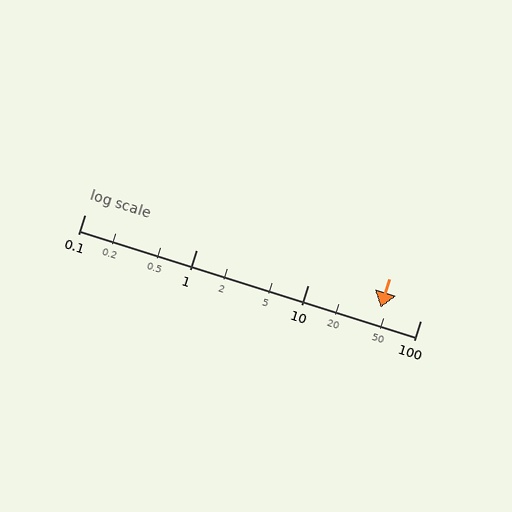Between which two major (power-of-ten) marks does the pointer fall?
The pointer is between 10 and 100.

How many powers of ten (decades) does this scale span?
The scale spans 3 decades, from 0.1 to 100.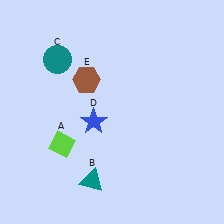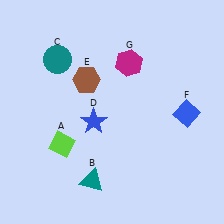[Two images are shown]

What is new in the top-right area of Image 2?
A magenta hexagon (G) was added in the top-right area of Image 2.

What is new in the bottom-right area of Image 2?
A blue diamond (F) was added in the bottom-right area of Image 2.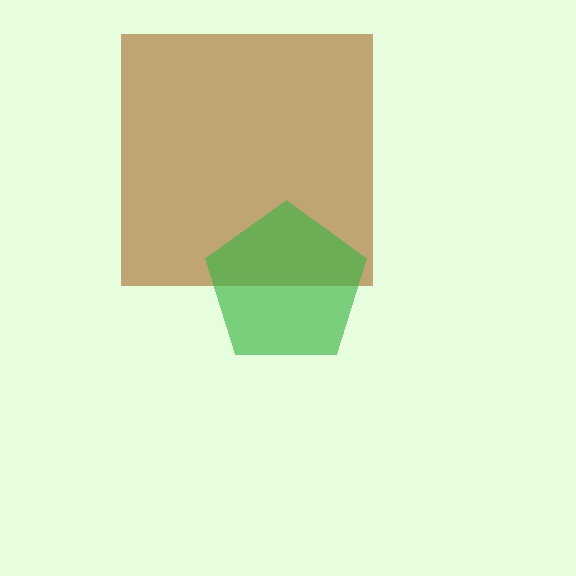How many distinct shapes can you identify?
There are 2 distinct shapes: a brown square, a green pentagon.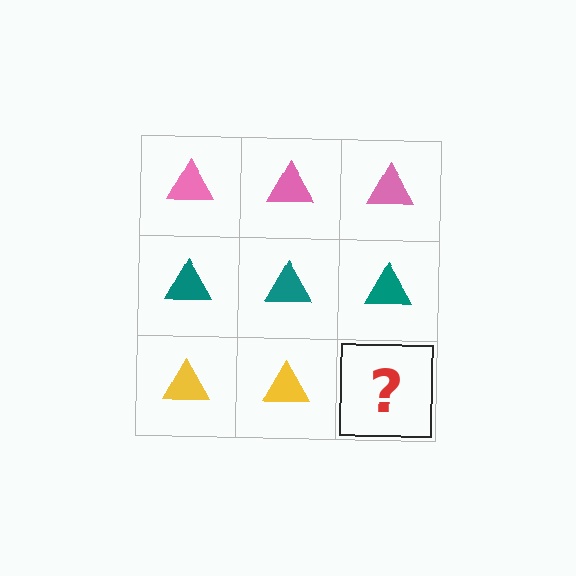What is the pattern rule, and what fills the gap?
The rule is that each row has a consistent color. The gap should be filled with a yellow triangle.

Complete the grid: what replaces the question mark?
The question mark should be replaced with a yellow triangle.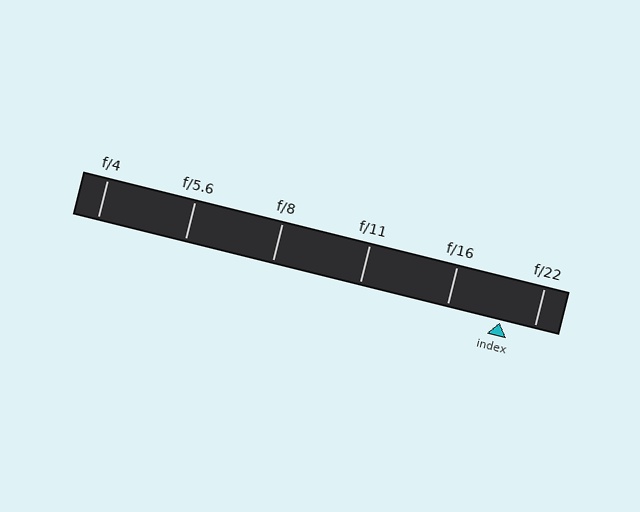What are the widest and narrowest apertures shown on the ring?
The widest aperture shown is f/4 and the narrowest is f/22.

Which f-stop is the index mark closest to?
The index mark is closest to f/22.